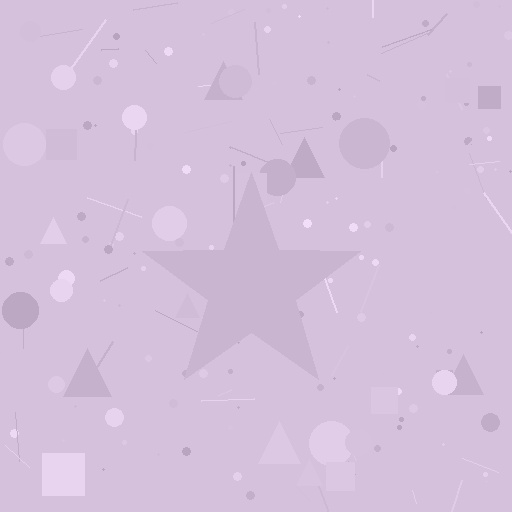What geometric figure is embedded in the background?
A star is embedded in the background.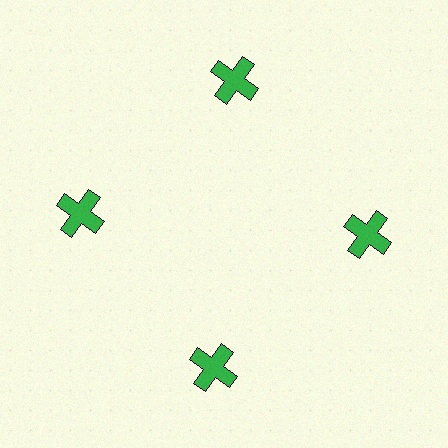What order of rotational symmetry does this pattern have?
This pattern has 4-fold rotational symmetry.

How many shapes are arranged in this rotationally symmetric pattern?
There are 4 shapes, arranged in 4 groups of 1.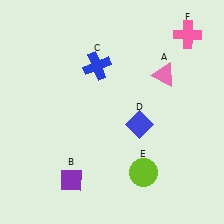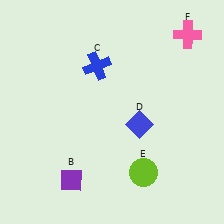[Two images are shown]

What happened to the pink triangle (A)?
The pink triangle (A) was removed in Image 2. It was in the top-right area of Image 1.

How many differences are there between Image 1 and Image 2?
There is 1 difference between the two images.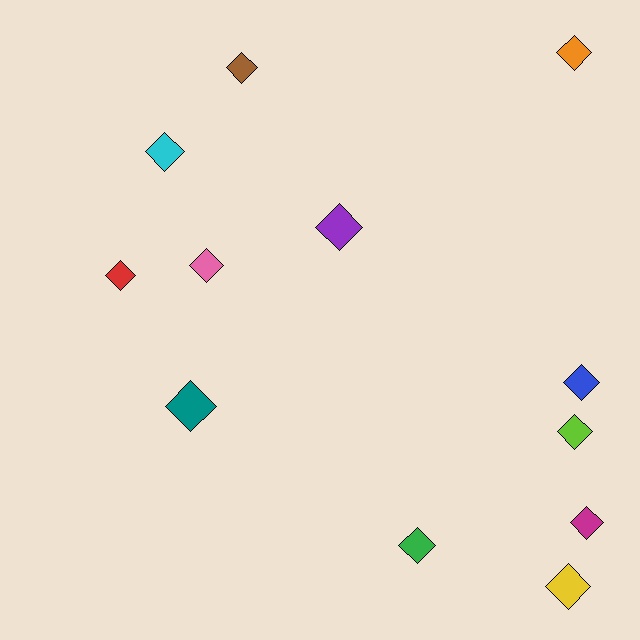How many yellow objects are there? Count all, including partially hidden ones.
There is 1 yellow object.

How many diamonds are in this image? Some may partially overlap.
There are 12 diamonds.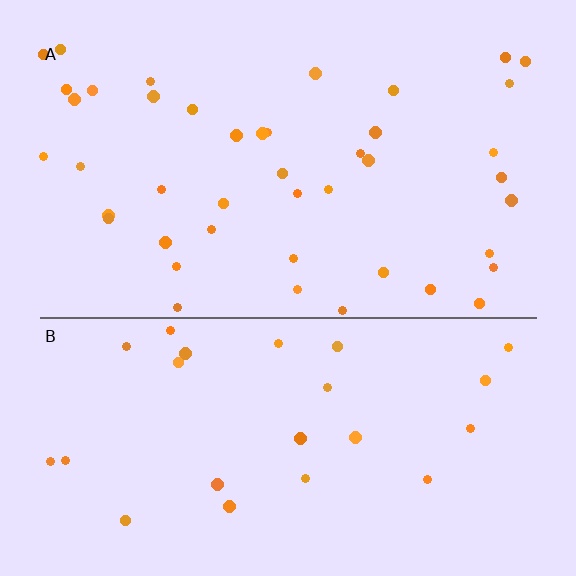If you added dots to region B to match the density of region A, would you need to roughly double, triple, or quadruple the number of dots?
Approximately double.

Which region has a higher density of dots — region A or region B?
A (the top).